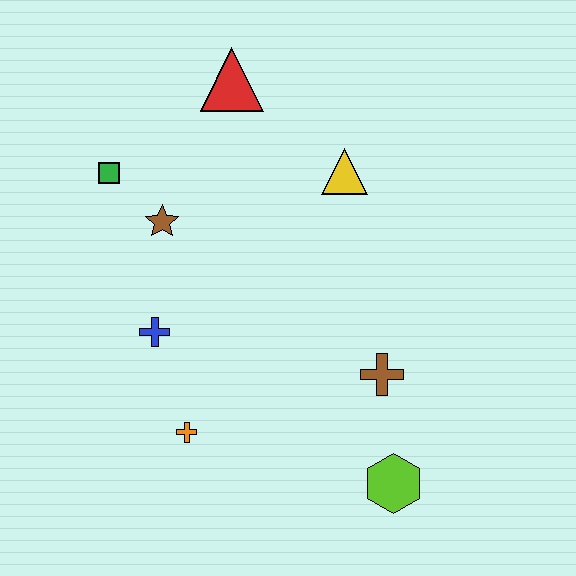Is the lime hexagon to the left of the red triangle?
No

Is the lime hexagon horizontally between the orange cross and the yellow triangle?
No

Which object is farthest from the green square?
The lime hexagon is farthest from the green square.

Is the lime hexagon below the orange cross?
Yes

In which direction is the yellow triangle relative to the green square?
The yellow triangle is to the right of the green square.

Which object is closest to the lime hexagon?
The brown cross is closest to the lime hexagon.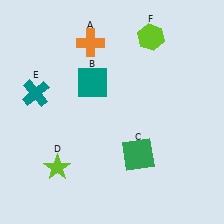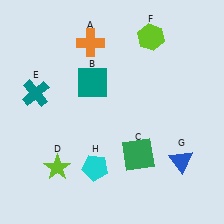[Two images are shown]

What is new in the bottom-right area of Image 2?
A blue triangle (G) was added in the bottom-right area of Image 2.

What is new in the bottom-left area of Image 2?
A cyan pentagon (H) was added in the bottom-left area of Image 2.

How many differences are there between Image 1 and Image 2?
There are 2 differences between the two images.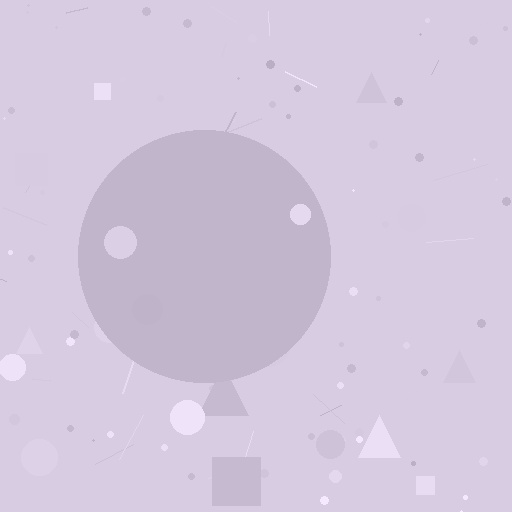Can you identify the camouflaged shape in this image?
The camouflaged shape is a circle.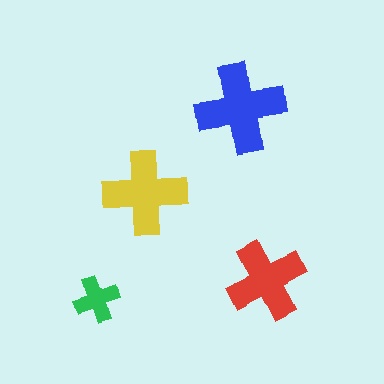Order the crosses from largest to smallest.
the blue one, the yellow one, the red one, the green one.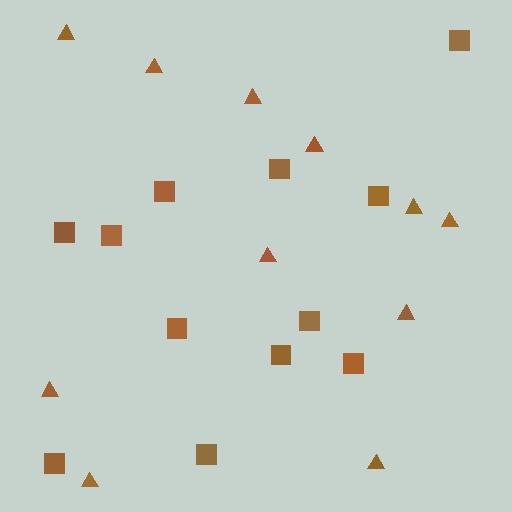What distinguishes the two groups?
There are 2 groups: one group of squares (12) and one group of triangles (11).